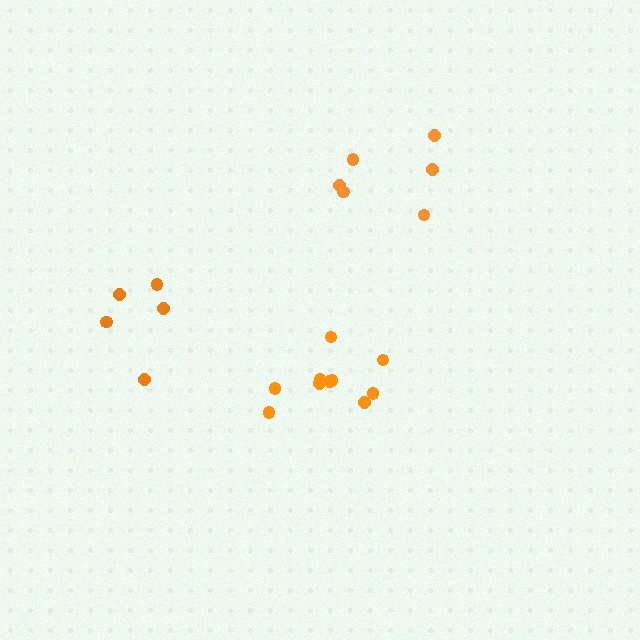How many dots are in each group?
Group 1: 5 dots, Group 2: 10 dots, Group 3: 6 dots (21 total).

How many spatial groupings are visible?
There are 3 spatial groupings.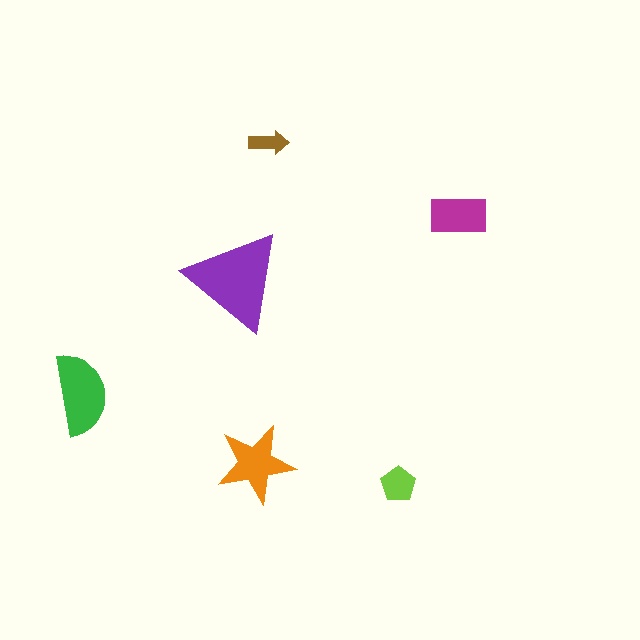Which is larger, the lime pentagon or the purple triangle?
The purple triangle.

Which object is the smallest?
The brown arrow.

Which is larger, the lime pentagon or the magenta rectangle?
The magenta rectangle.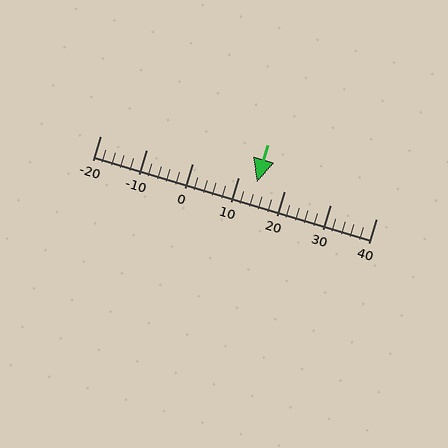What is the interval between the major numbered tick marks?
The major tick marks are spaced 10 units apart.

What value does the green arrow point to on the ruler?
The green arrow points to approximately 14.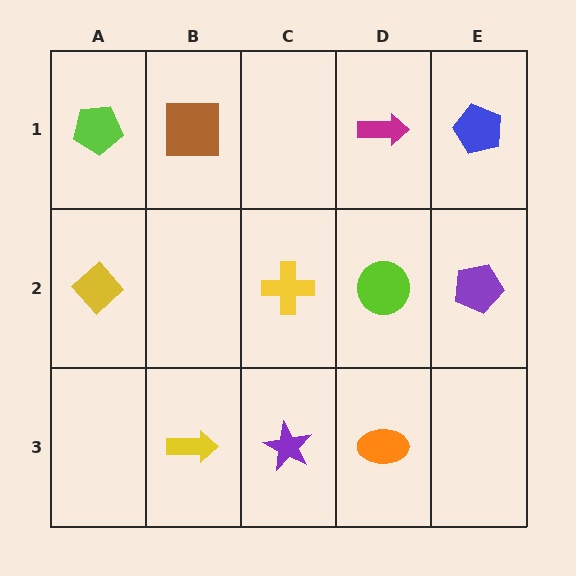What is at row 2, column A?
A yellow diamond.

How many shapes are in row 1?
4 shapes.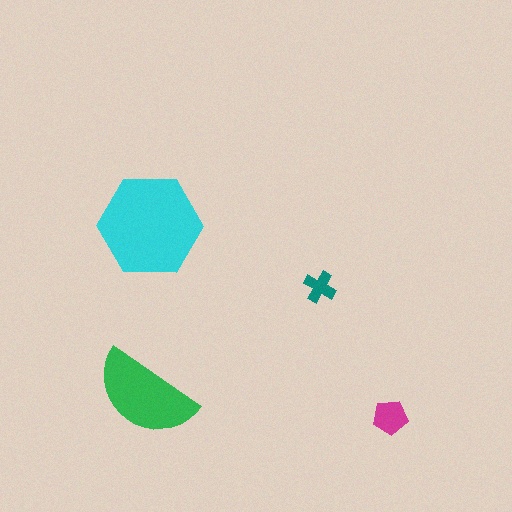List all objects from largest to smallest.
The cyan hexagon, the green semicircle, the magenta pentagon, the teal cross.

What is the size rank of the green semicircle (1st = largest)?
2nd.